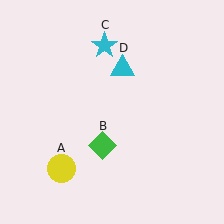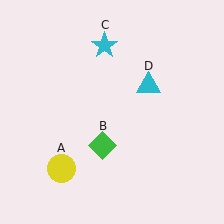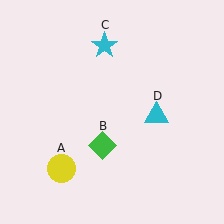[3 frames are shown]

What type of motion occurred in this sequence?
The cyan triangle (object D) rotated clockwise around the center of the scene.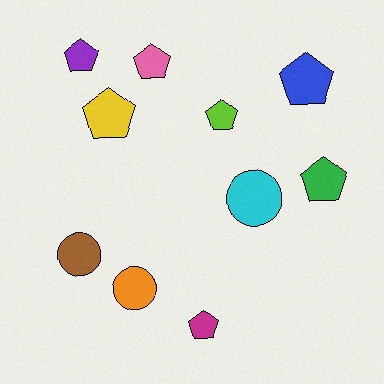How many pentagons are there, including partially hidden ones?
There are 7 pentagons.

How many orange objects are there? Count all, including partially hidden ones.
There is 1 orange object.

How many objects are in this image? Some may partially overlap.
There are 10 objects.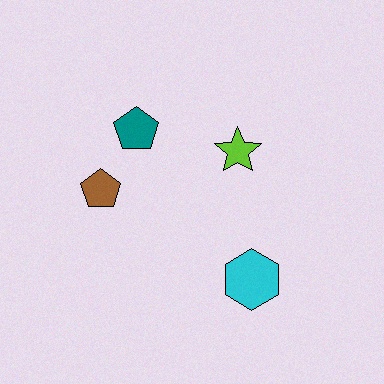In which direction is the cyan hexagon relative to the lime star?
The cyan hexagon is below the lime star.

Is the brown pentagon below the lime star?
Yes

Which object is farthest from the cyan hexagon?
The teal pentagon is farthest from the cyan hexagon.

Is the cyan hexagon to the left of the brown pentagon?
No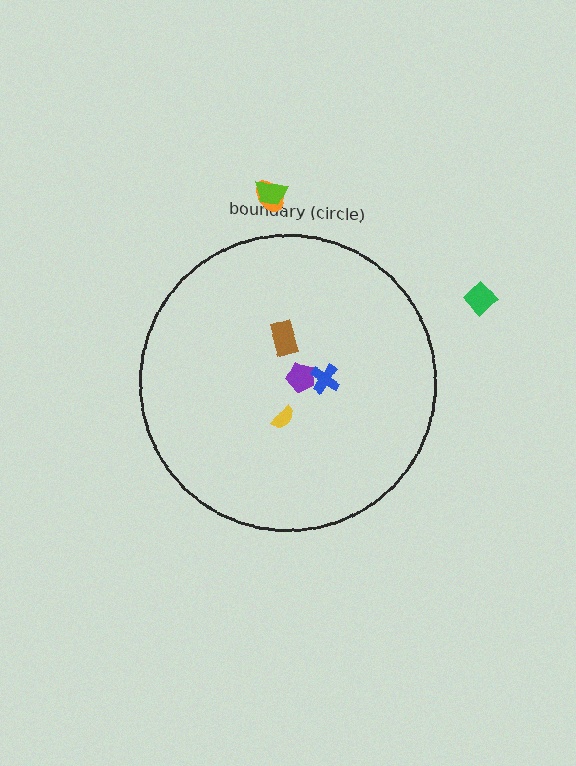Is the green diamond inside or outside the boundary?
Outside.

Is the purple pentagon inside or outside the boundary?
Inside.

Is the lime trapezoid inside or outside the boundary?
Outside.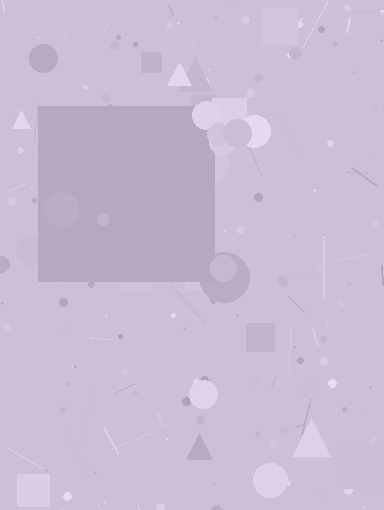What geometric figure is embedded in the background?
A square is embedded in the background.